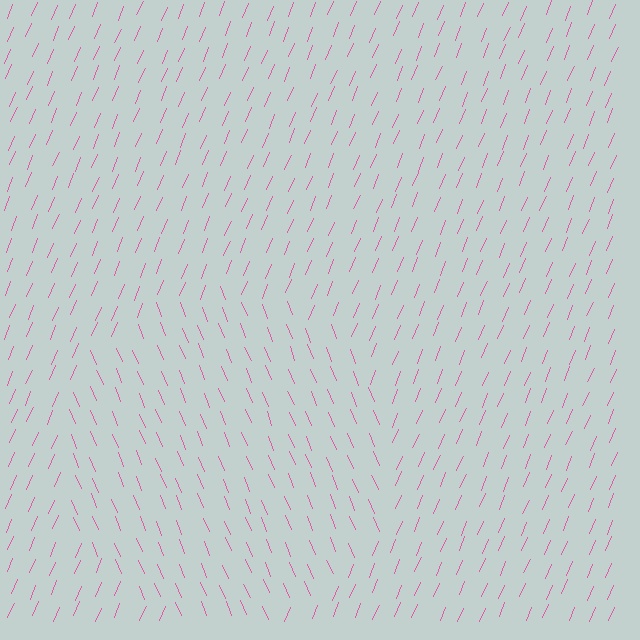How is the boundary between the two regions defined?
The boundary is defined purely by a change in line orientation (approximately 45 degrees difference). All lines are the same color and thickness.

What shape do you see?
I see a circle.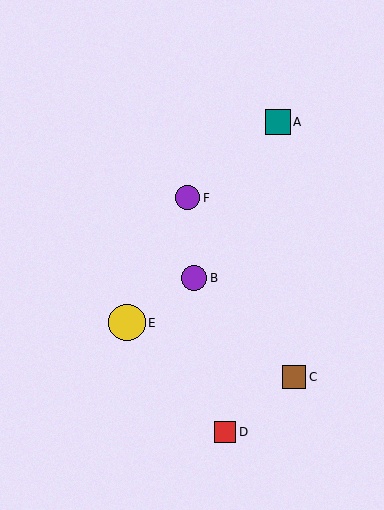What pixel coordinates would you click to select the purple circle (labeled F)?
Click at (188, 198) to select the purple circle F.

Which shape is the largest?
The yellow circle (labeled E) is the largest.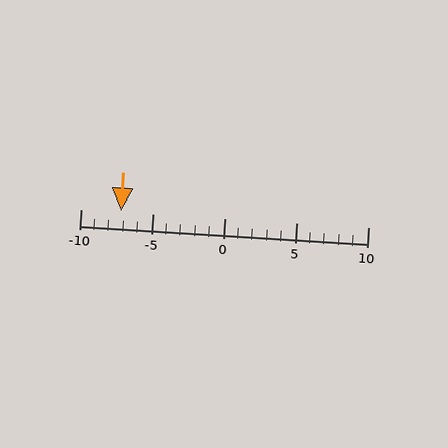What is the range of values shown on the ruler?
The ruler shows values from -10 to 10.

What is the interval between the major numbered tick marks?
The major tick marks are spaced 5 units apart.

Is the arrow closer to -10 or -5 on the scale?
The arrow is closer to -5.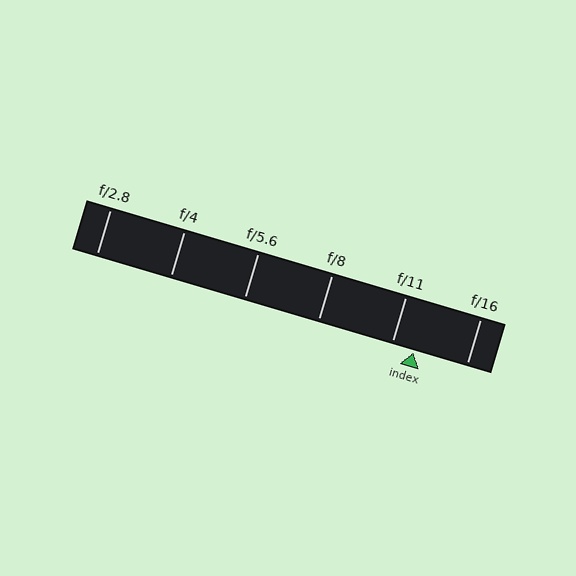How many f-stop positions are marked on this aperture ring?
There are 6 f-stop positions marked.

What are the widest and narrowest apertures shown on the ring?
The widest aperture shown is f/2.8 and the narrowest is f/16.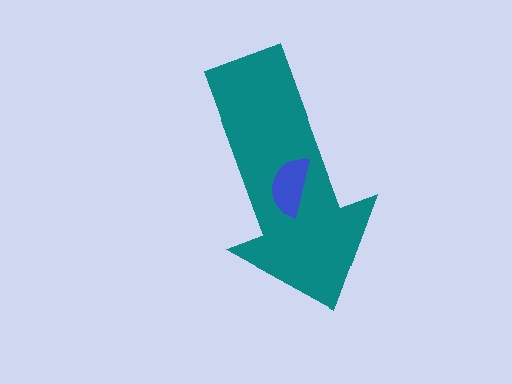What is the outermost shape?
The teal arrow.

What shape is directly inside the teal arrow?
The blue semicircle.